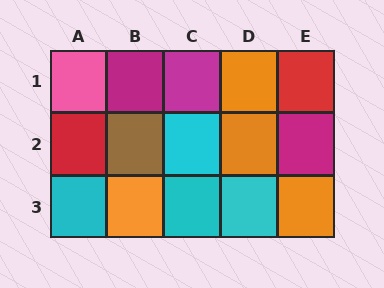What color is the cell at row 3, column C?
Cyan.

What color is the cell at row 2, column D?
Orange.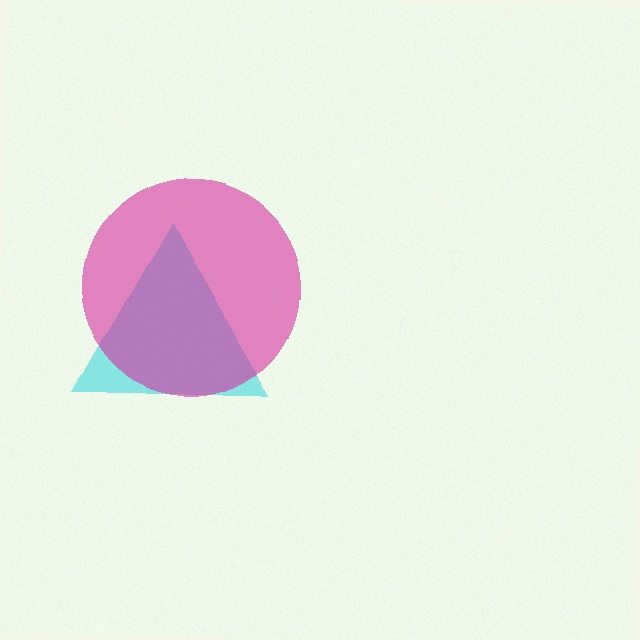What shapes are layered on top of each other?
The layered shapes are: a cyan triangle, a magenta circle.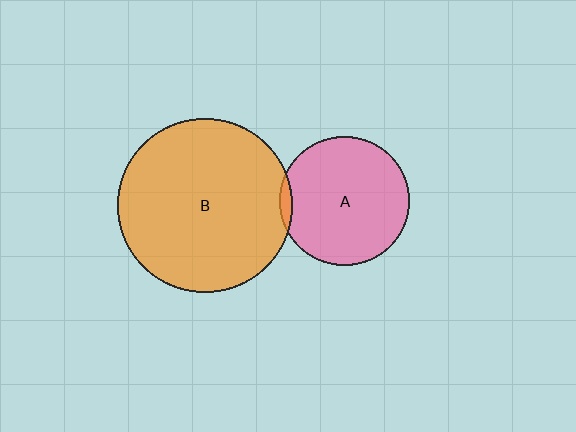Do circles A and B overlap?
Yes.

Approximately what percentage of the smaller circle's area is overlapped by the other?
Approximately 5%.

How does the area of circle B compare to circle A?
Approximately 1.8 times.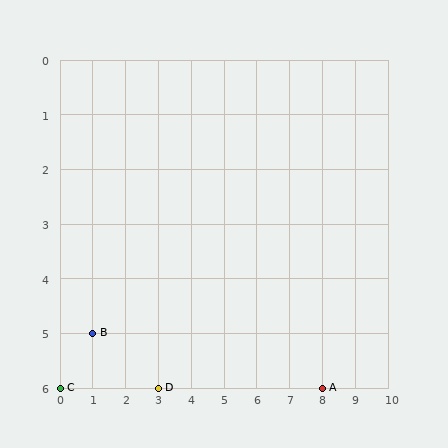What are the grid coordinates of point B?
Point B is at grid coordinates (1, 5).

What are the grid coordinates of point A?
Point A is at grid coordinates (8, 6).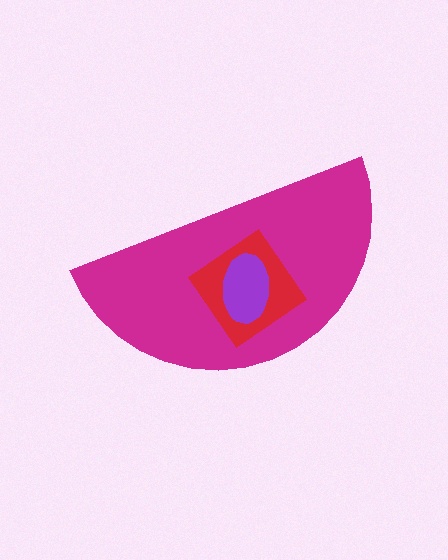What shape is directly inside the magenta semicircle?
The red diamond.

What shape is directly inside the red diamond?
The purple ellipse.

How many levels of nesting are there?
3.